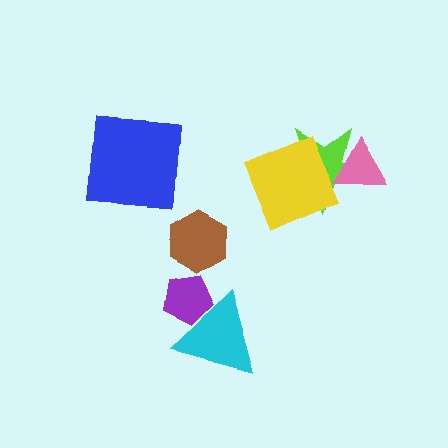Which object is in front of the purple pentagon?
The cyan triangle is in front of the purple pentagon.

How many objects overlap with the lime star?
2 objects overlap with the lime star.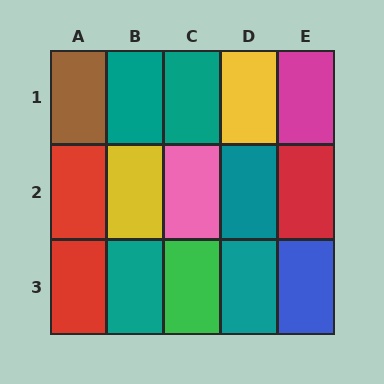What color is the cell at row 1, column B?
Teal.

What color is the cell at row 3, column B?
Teal.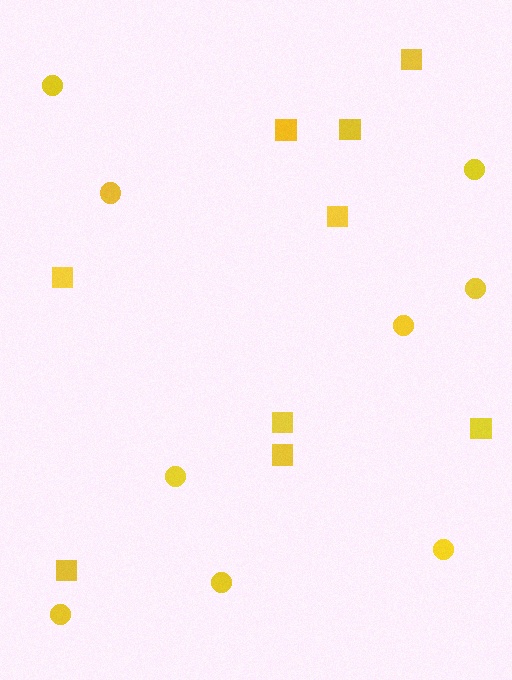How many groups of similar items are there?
There are 2 groups: one group of circles (9) and one group of squares (9).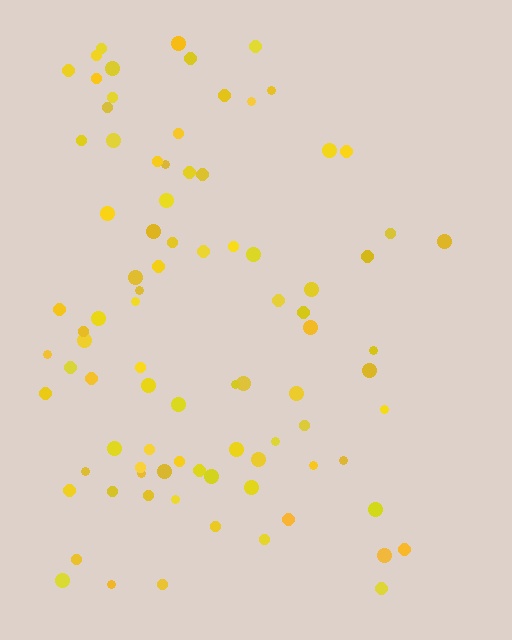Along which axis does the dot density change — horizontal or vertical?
Horizontal.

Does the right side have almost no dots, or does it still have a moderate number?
Still a moderate number, just noticeably fewer than the left.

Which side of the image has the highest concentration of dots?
The left.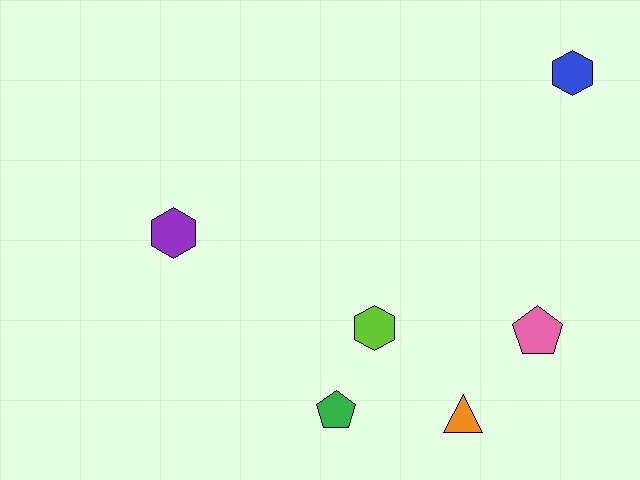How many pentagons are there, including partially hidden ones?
There are 2 pentagons.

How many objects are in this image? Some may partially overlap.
There are 6 objects.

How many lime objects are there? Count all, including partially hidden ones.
There is 1 lime object.